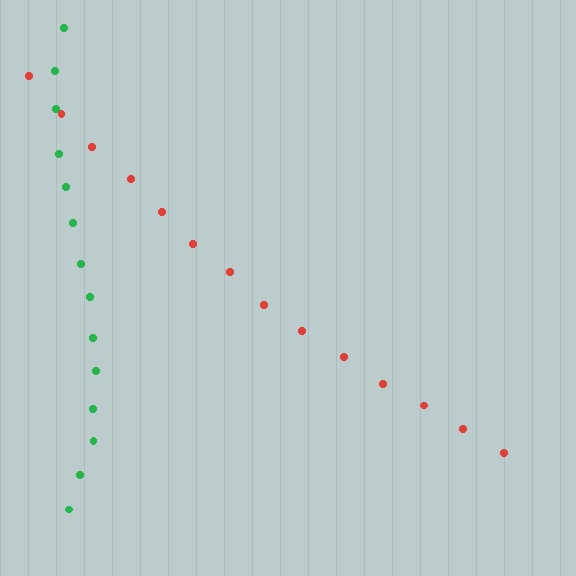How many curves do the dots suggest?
There are 2 distinct paths.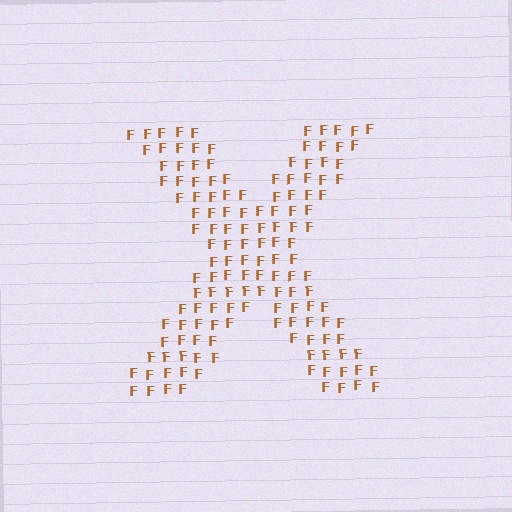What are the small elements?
The small elements are letter F's.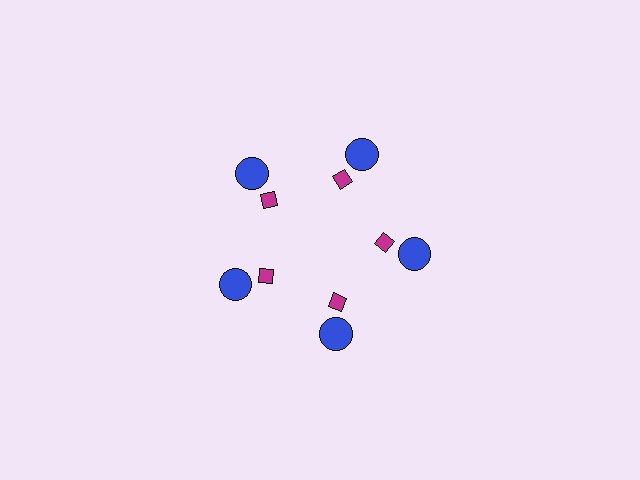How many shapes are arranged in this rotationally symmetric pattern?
There are 10 shapes, arranged in 5 groups of 2.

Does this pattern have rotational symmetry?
Yes, this pattern has 5-fold rotational symmetry. It looks the same after rotating 72 degrees around the center.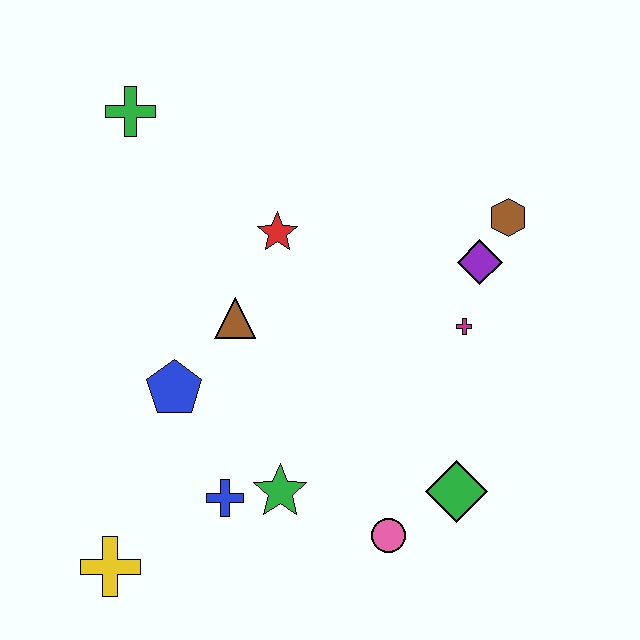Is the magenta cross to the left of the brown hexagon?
Yes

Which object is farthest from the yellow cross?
The brown hexagon is farthest from the yellow cross.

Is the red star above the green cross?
No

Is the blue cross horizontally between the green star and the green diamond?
No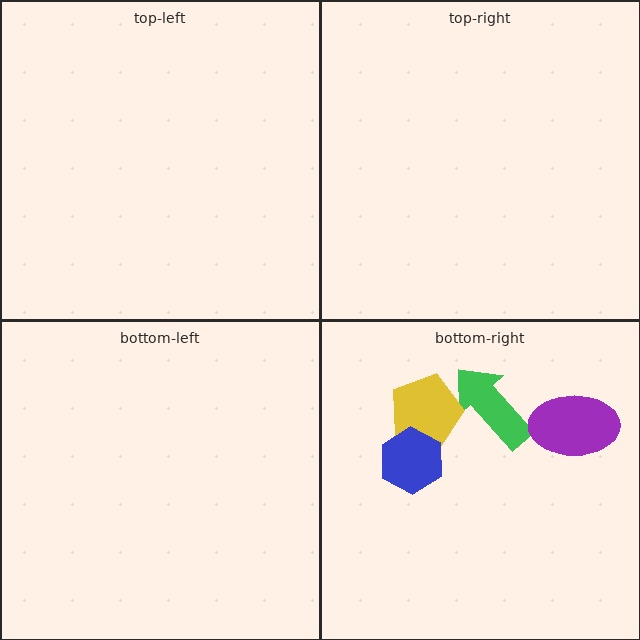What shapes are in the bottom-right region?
The green arrow, the yellow pentagon, the purple ellipse, the blue hexagon.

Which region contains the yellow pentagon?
The bottom-right region.